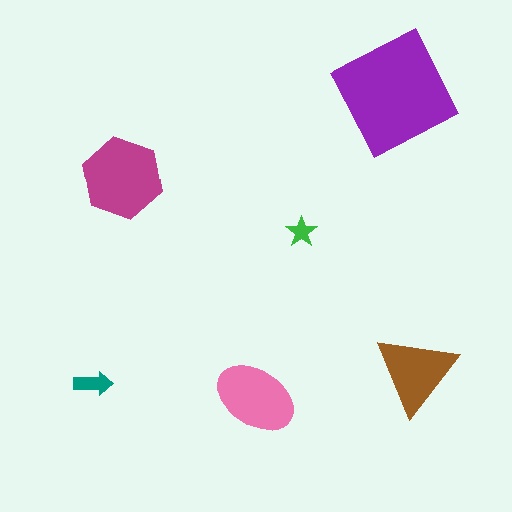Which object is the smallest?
The green star.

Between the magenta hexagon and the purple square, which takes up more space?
The purple square.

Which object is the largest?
The purple square.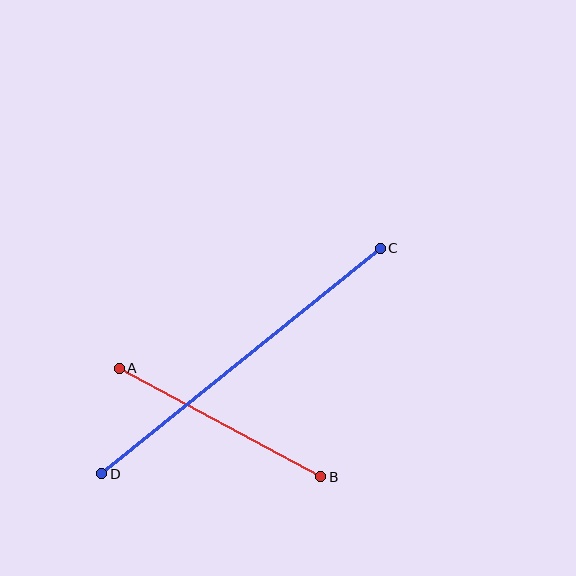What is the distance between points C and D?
The distance is approximately 358 pixels.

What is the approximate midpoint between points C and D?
The midpoint is at approximately (241, 361) pixels.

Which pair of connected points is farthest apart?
Points C and D are farthest apart.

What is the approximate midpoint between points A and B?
The midpoint is at approximately (220, 422) pixels.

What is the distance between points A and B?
The distance is approximately 229 pixels.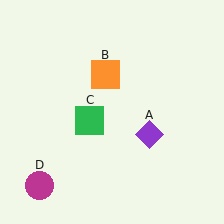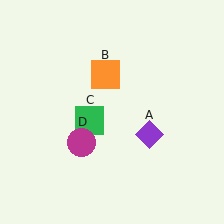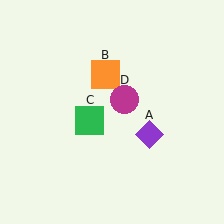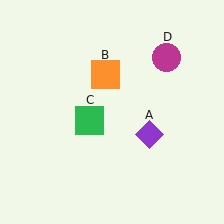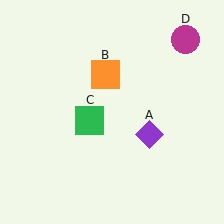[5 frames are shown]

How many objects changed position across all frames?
1 object changed position: magenta circle (object D).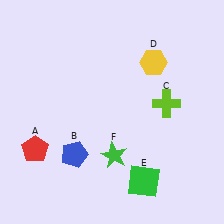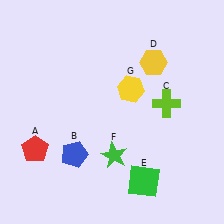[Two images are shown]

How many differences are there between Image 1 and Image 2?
There is 1 difference between the two images.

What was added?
A yellow hexagon (G) was added in Image 2.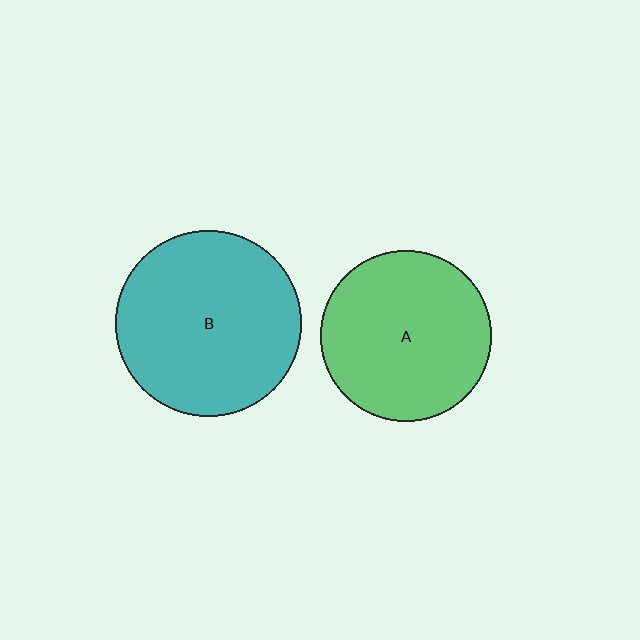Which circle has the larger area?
Circle B (teal).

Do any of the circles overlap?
No, none of the circles overlap.